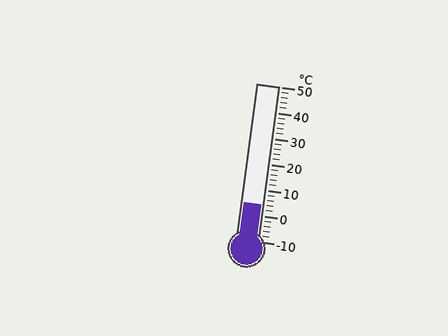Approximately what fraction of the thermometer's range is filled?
The thermometer is filled to approximately 25% of its range.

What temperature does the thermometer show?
The thermometer shows approximately 4°C.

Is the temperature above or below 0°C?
The temperature is above 0°C.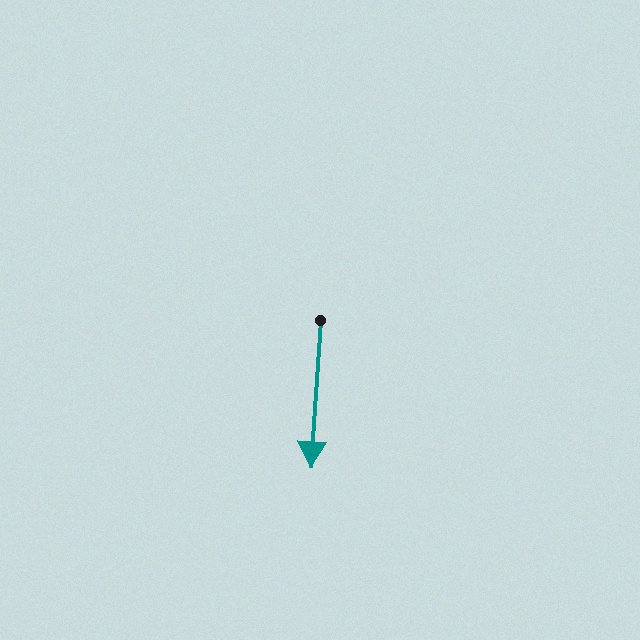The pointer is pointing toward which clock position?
Roughly 6 o'clock.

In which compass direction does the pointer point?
South.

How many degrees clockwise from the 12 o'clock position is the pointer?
Approximately 184 degrees.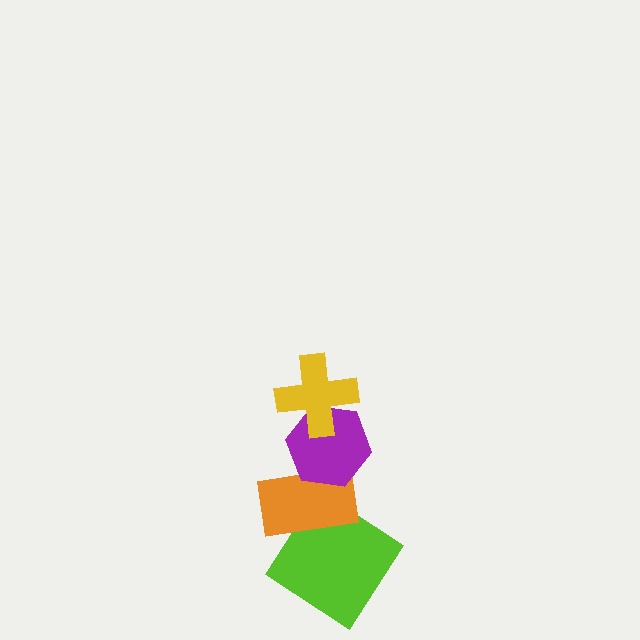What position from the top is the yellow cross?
The yellow cross is 1st from the top.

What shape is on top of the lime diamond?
The orange rectangle is on top of the lime diamond.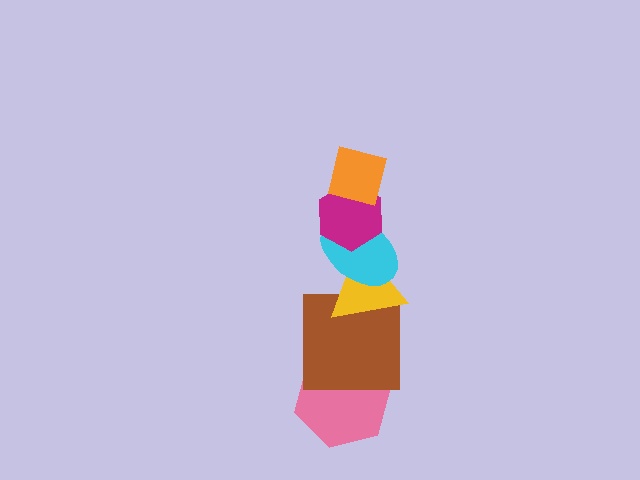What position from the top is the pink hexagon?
The pink hexagon is 6th from the top.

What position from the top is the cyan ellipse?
The cyan ellipse is 3rd from the top.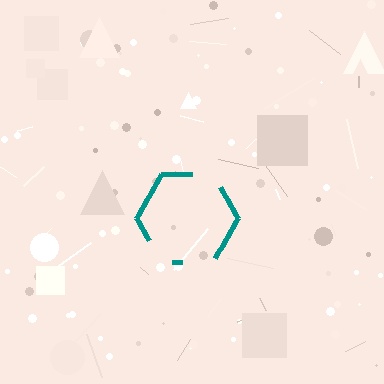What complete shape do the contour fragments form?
The contour fragments form a hexagon.